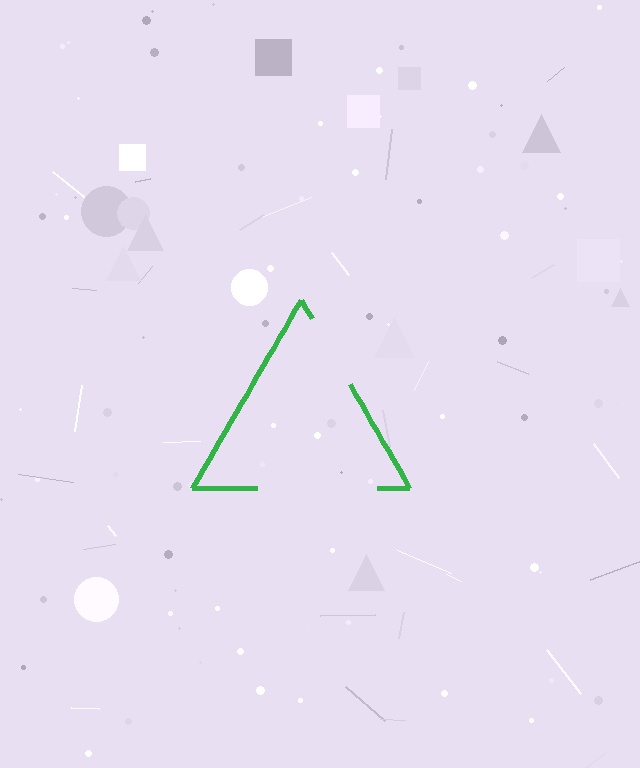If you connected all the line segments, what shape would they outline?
They would outline a triangle.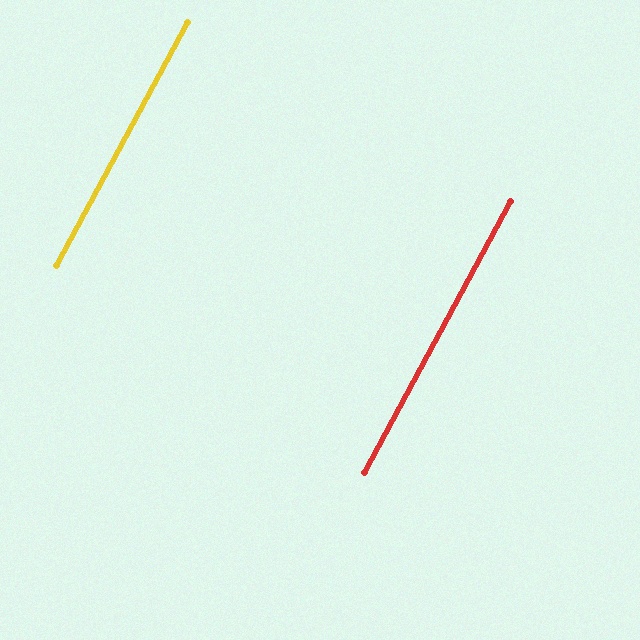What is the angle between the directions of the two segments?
Approximately 0 degrees.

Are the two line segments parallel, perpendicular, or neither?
Parallel — their directions differ by only 0.0°.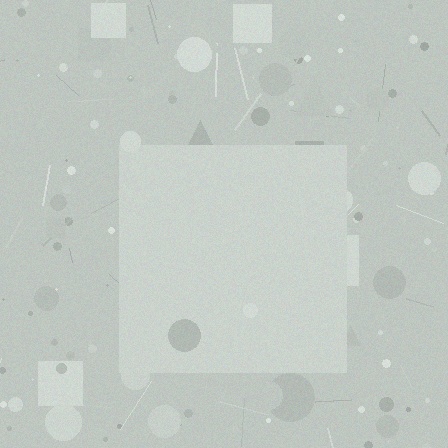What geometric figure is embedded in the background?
A square is embedded in the background.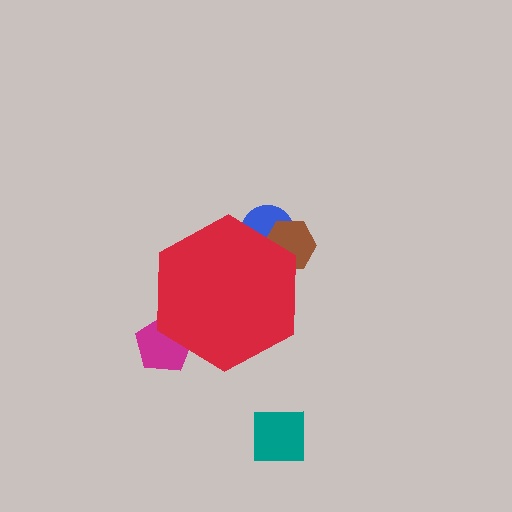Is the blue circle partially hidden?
Yes, the blue circle is partially hidden behind the red hexagon.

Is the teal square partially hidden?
No, the teal square is fully visible.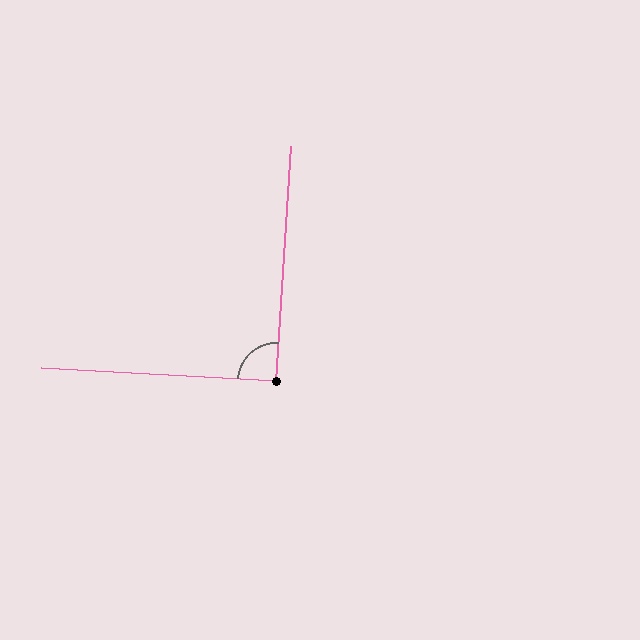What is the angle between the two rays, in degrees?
Approximately 91 degrees.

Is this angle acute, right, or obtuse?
It is approximately a right angle.